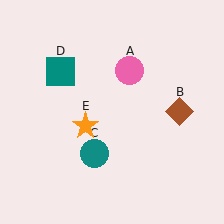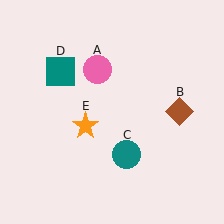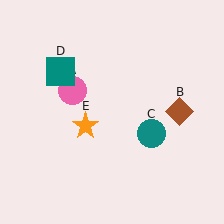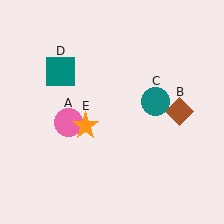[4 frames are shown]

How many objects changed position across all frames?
2 objects changed position: pink circle (object A), teal circle (object C).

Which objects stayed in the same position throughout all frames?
Brown diamond (object B) and teal square (object D) and orange star (object E) remained stationary.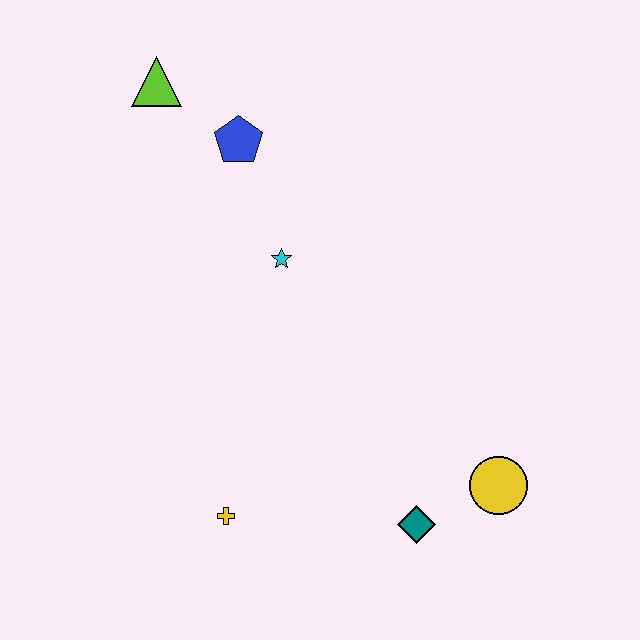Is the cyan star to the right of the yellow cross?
Yes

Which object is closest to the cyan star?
The blue pentagon is closest to the cyan star.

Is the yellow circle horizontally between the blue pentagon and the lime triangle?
No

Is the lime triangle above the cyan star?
Yes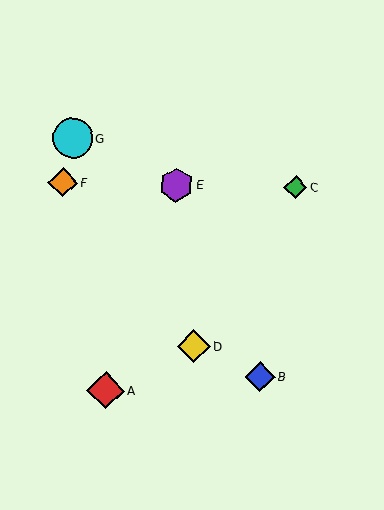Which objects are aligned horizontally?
Objects C, E, F are aligned horizontally.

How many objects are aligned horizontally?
3 objects (C, E, F) are aligned horizontally.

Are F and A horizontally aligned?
No, F is at y≈183 and A is at y≈390.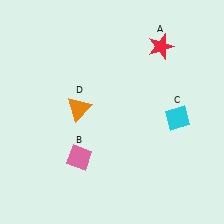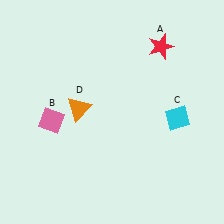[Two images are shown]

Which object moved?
The pink diamond (B) moved up.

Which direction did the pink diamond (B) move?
The pink diamond (B) moved up.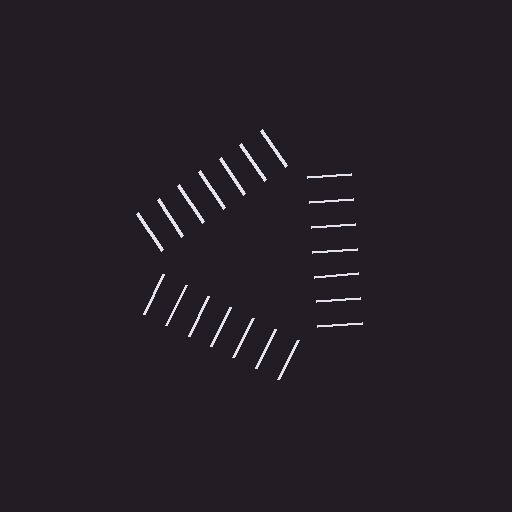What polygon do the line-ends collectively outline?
An illusory triangle — the line segments terminate on its edges but no continuous stroke is drawn.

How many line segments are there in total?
21 — 7 along each of the 3 edges.